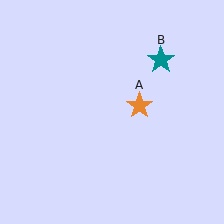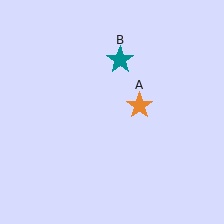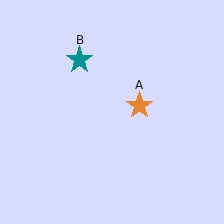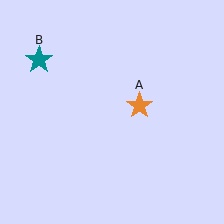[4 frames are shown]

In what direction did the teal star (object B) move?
The teal star (object B) moved left.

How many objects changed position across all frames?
1 object changed position: teal star (object B).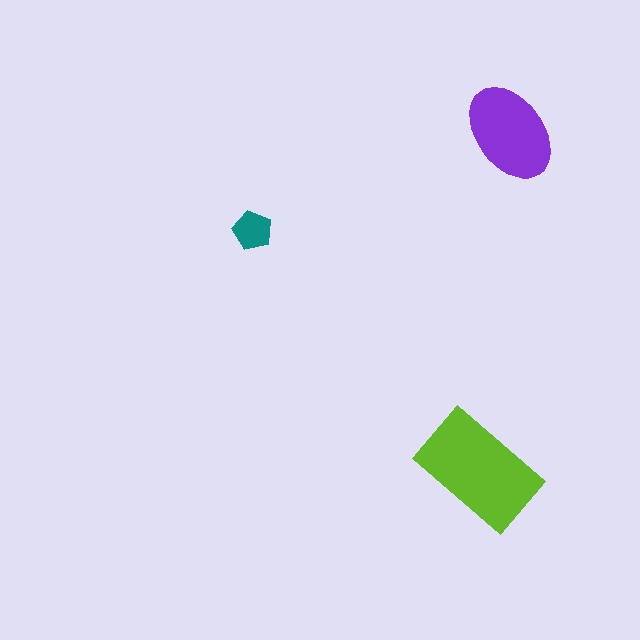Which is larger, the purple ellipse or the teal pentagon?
The purple ellipse.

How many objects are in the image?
There are 3 objects in the image.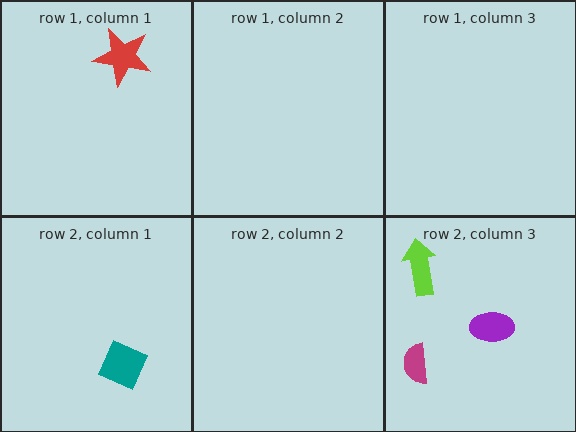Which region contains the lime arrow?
The row 2, column 3 region.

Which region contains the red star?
The row 1, column 1 region.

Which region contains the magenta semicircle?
The row 2, column 3 region.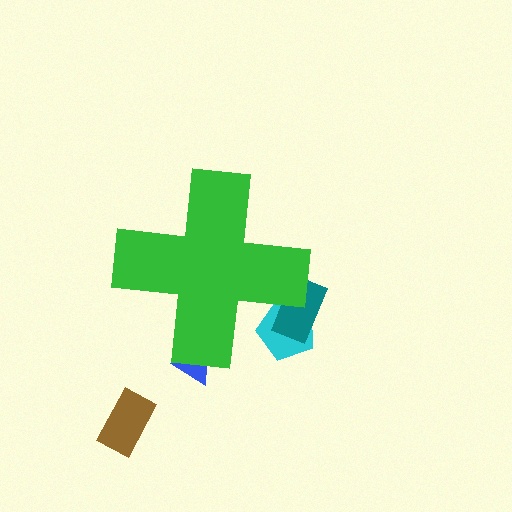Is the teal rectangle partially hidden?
Yes, the teal rectangle is partially hidden behind the green cross.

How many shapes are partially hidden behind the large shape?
3 shapes are partially hidden.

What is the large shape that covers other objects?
A green cross.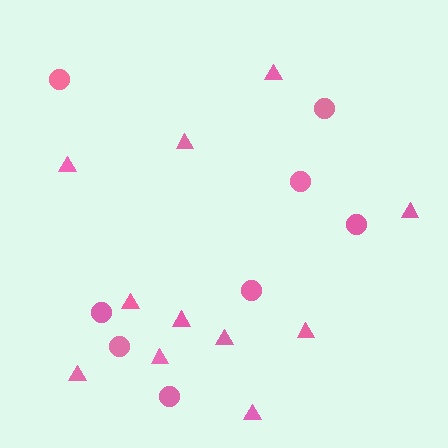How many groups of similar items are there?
There are 2 groups: one group of triangles (11) and one group of circles (8).